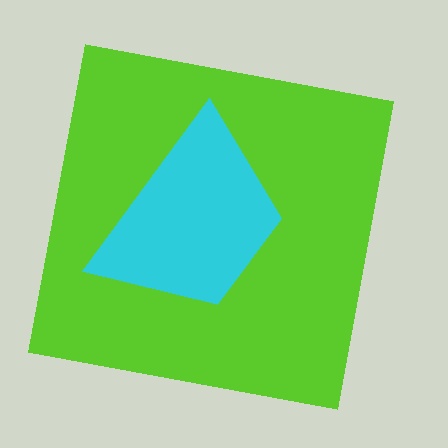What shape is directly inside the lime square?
The cyan trapezoid.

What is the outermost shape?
The lime square.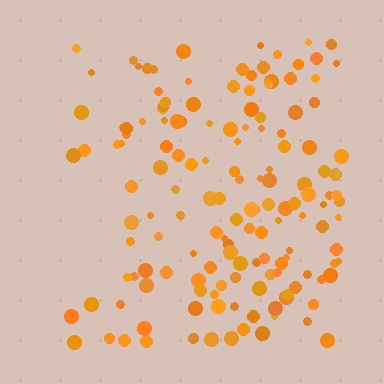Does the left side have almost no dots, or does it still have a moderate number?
Still a moderate number, just noticeably fewer than the right.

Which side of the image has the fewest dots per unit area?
The left.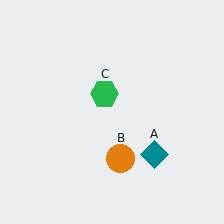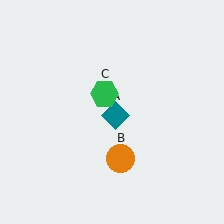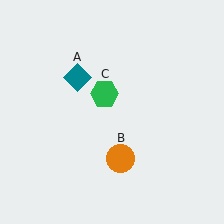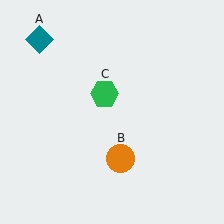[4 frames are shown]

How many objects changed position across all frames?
1 object changed position: teal diamond (object A).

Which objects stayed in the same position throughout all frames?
Orange circle (object B) and green hexagon (object C) remained stationary.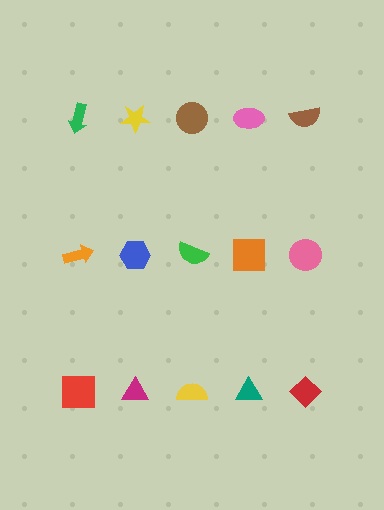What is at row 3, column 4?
A teal triangle.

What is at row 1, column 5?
A brown semicircle.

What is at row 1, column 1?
A green arrow.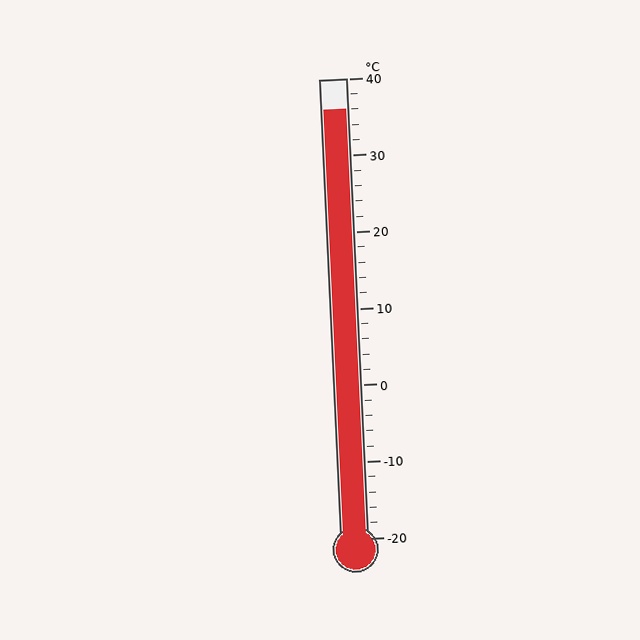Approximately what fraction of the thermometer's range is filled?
The thermometer is filled to approximately 95% of its range.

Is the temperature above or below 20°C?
The temperature is above 20°C.